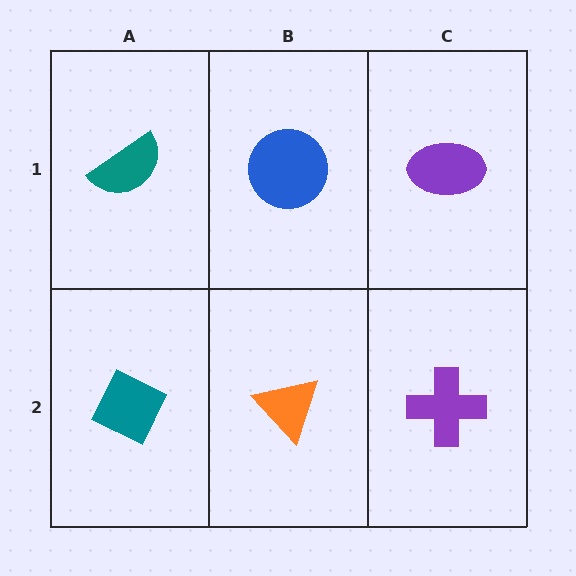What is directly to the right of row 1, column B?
A purple ellipse.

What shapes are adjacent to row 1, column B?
An orange triangle (row 2, column B), a teal semicircle (row 1, column A), a purple ellipse (row 1, column C).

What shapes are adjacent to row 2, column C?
A purple ellipse (row 1, column C), an orange triangle (row 2, column B).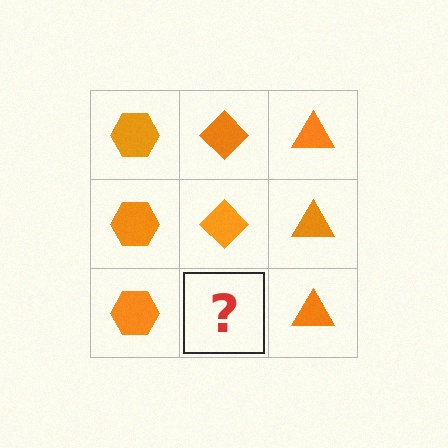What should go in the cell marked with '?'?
The missing cell should contain an orange diamond.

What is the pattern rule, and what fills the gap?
The rule is that each column has a consistent shape. The gap should be filled with an orange diamond.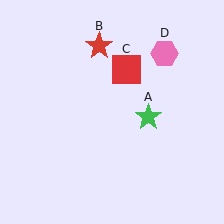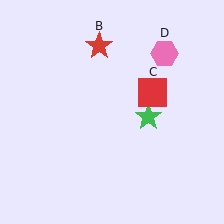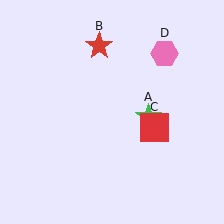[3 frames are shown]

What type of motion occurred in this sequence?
The red square (object C) rotated clockwise around the center of the scene.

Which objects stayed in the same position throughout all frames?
Green star (object A) and red star (object B) and pink hexagon (object D) remained stationary.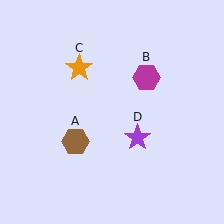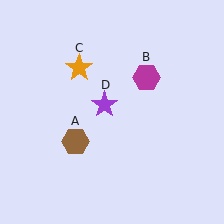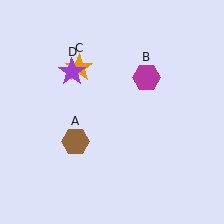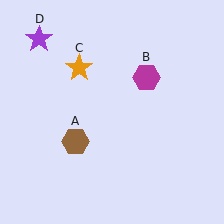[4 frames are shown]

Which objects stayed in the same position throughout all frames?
Brown hexagon (object A) and magenta hexagon (object B) and orange star (object C) remained stationary.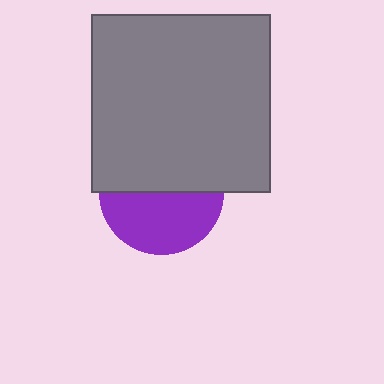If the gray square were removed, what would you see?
You would see the complete purple circle.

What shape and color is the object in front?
The object in front is a gray square.